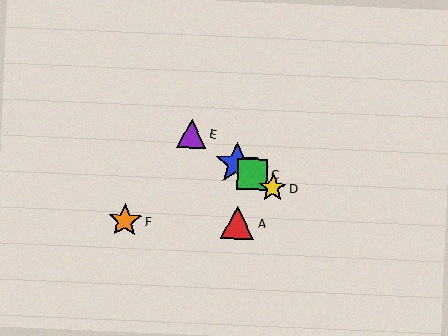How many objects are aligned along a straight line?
4 objects (B, C, D, E) are aligned along a straight line.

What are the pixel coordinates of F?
Object F is at (125, 221).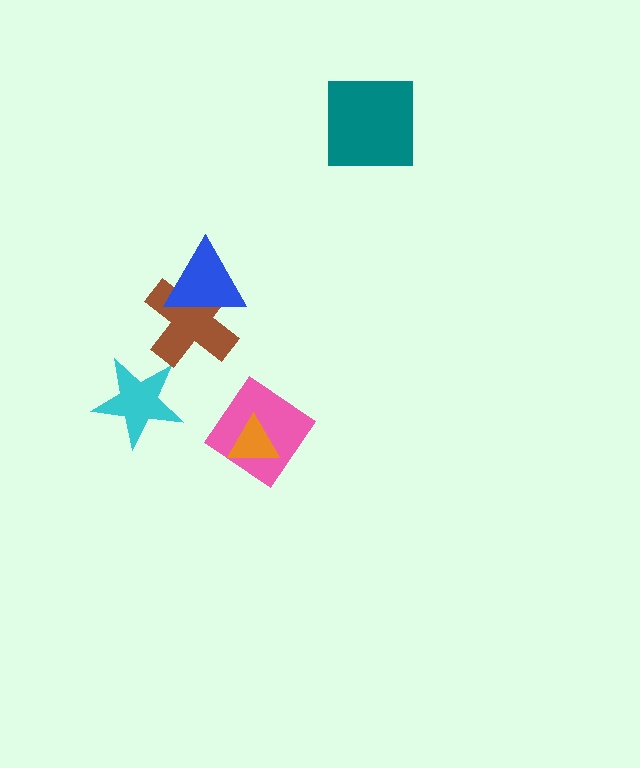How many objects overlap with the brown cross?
1 object overlaps with the brown cross.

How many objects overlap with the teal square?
0 objects overlap with the teal square.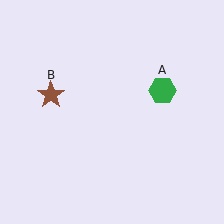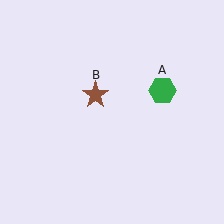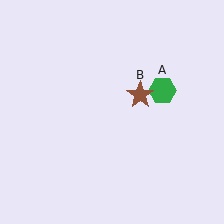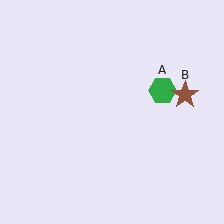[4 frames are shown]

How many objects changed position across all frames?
1 object changed position: brown star (object B).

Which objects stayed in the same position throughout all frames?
Green hexagon (object A) remained stationary.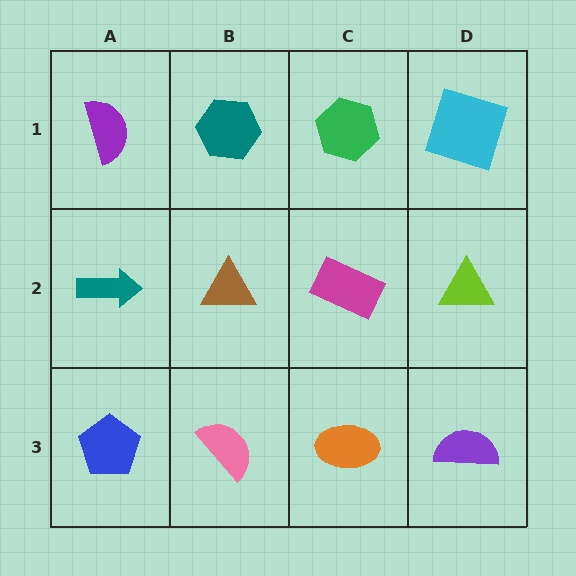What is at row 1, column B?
A teal hexagon.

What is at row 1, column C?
A green hexagon.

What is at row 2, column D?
A lime triangle.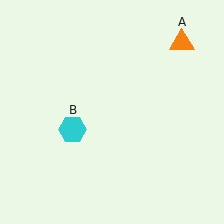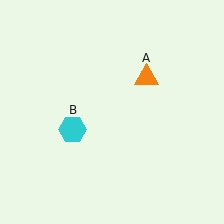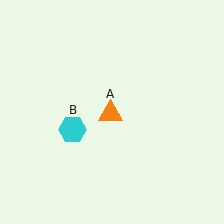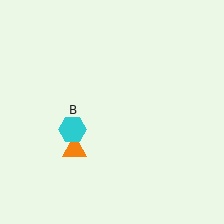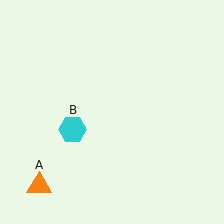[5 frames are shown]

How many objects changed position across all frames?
1 object changed position: orange triangle (object A).